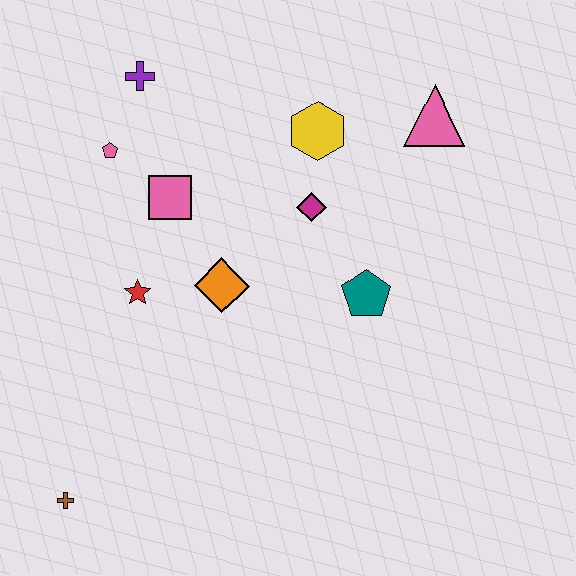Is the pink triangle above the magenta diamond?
Yes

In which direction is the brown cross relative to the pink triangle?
The brown cross is below the pink triangle.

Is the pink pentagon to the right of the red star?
No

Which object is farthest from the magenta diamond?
The brown cross is farthest from the magenta diamond.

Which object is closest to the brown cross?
The red star is closest to the brown cross.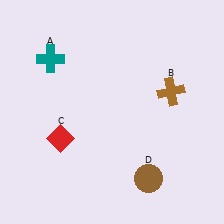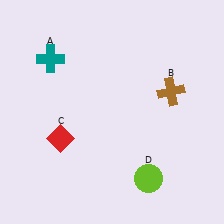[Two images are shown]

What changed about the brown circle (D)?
In Image 1, D is brown. In Image 2, it changed to lime.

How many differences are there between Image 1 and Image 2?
There is 1 difference between the two images.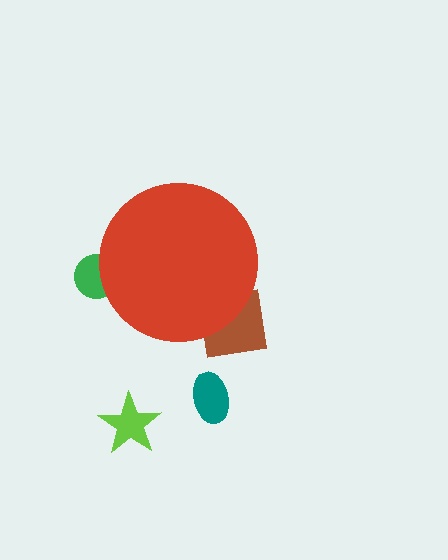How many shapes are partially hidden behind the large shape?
2 shapes are partially hidden.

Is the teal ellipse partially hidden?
No, the teal ellipse is fully visible.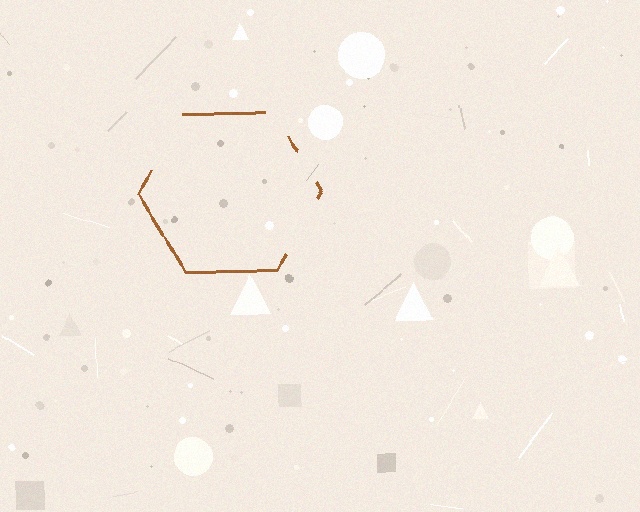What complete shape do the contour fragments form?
The contour fragments form a hexagon.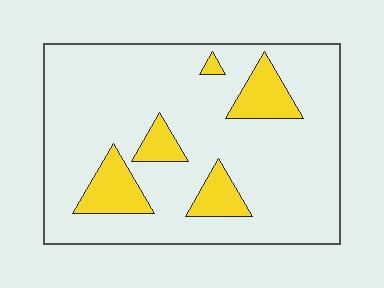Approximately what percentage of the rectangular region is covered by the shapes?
Approximately 15%.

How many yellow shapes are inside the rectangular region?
5.